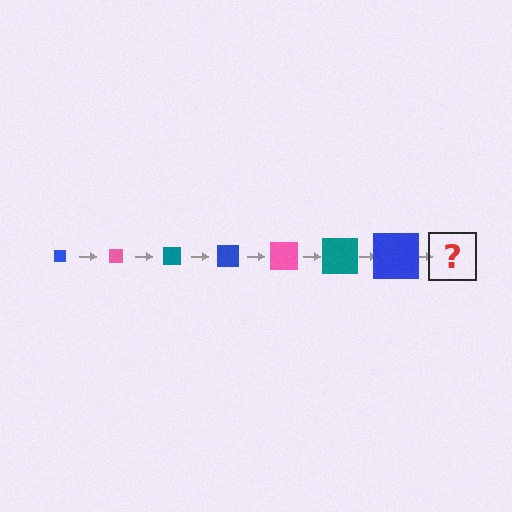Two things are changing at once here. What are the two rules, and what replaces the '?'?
The two rules are that the square grows larger each step and the color cycles through blue, pink, and teal. The '?' should be a pink square, larger than the previous one.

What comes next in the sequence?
The next element should be a pink square, larger than the previous one.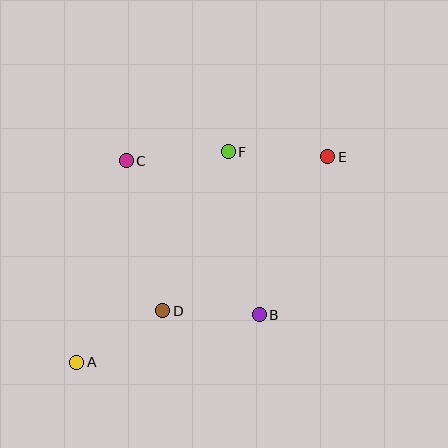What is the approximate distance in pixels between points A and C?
The distance between A and C is approximately 208 pixels.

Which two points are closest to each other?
Points B and D are closest to each other.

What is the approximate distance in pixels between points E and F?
The distance between E and F is approximately 100 pixels.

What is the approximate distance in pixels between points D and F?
The distance between D and F is approximately 172 pixels.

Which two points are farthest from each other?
Points A and E are farthest from each other.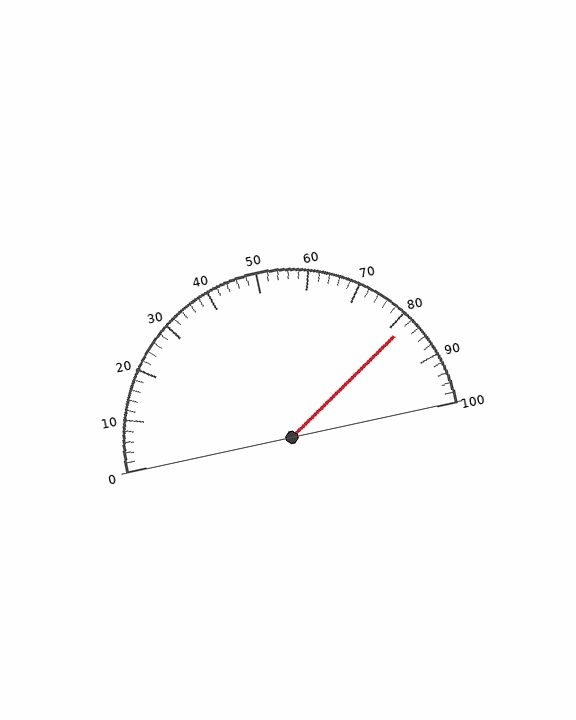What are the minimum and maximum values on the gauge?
The gauge ranges from 0 to 100.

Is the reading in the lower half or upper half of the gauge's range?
The reading is in the upper half of the range (0 to 100).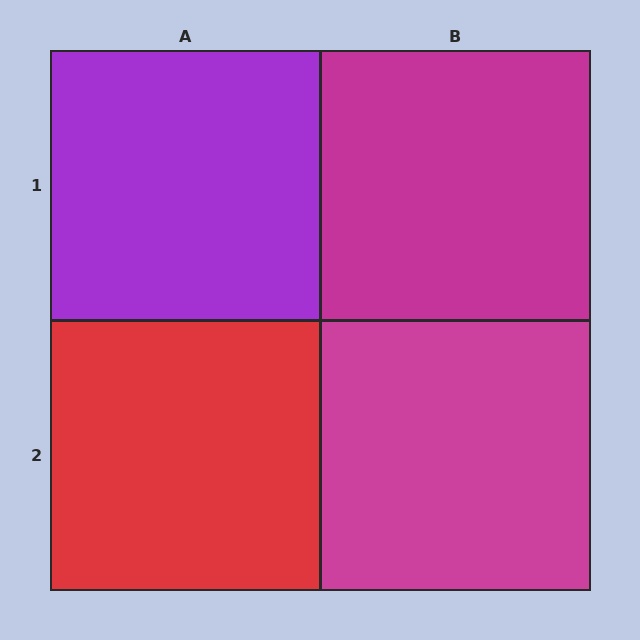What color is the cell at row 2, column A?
Red.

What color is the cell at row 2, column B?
Magenta.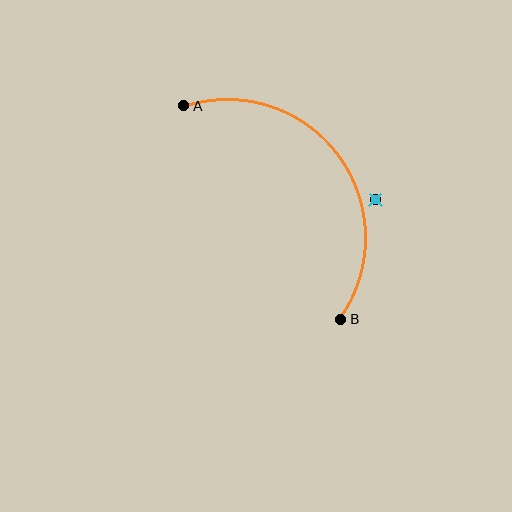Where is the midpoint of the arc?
The arc midpoint is the point on the curve farthest from the straight line joining A and B. It sits above and to the right of that line.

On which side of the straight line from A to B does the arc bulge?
The arc bulges above and to the right of the straight line connecting A and B.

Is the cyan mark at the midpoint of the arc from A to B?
No — the cyan mark does not lie on the arc at all. It sits slightly outside the curve.